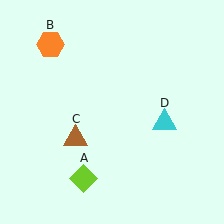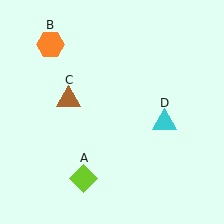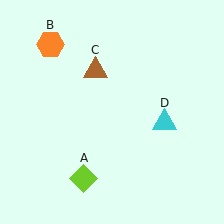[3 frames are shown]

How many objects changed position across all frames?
1 object changed position: brown triangle (object C).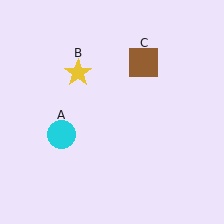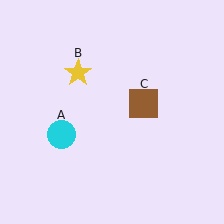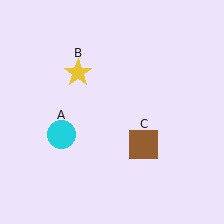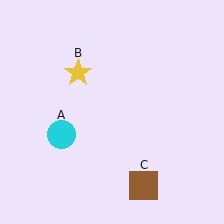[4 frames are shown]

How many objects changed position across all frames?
1 object changed position: brown square (object C).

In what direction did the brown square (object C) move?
The brown square (object C) moved down.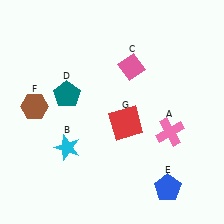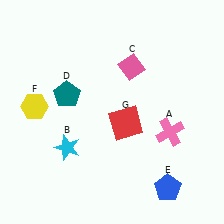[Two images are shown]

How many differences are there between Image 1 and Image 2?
There is 1 difference between the two images.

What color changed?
The hexagon (F) changed from brown in Image 1 to yellow in Image 2.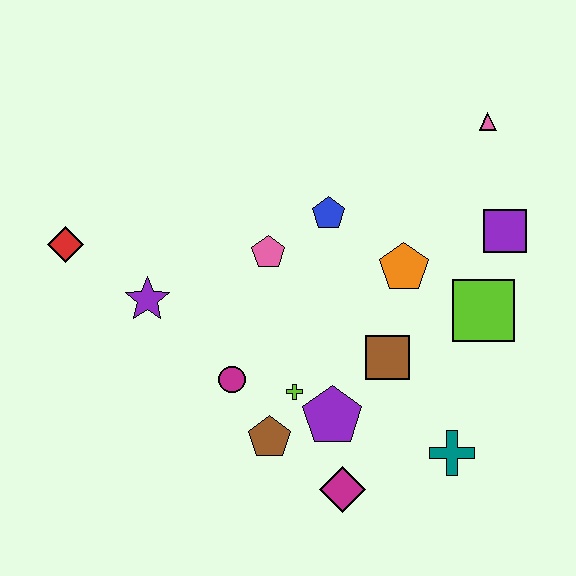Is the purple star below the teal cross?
No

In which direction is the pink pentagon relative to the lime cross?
The pink pentagon is above the lime cross.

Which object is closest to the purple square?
The lime square is closest to the purple square.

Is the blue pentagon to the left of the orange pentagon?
Yes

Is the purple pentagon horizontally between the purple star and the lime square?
Yes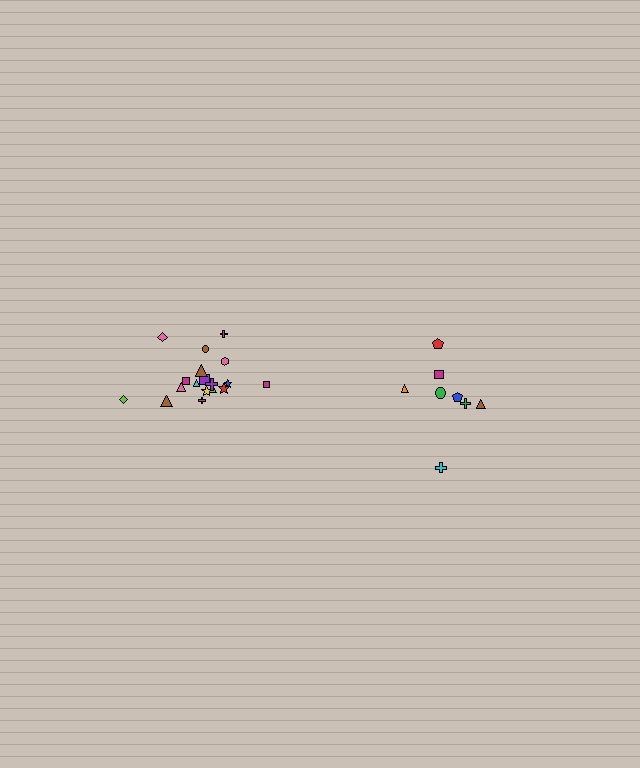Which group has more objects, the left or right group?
The left group.